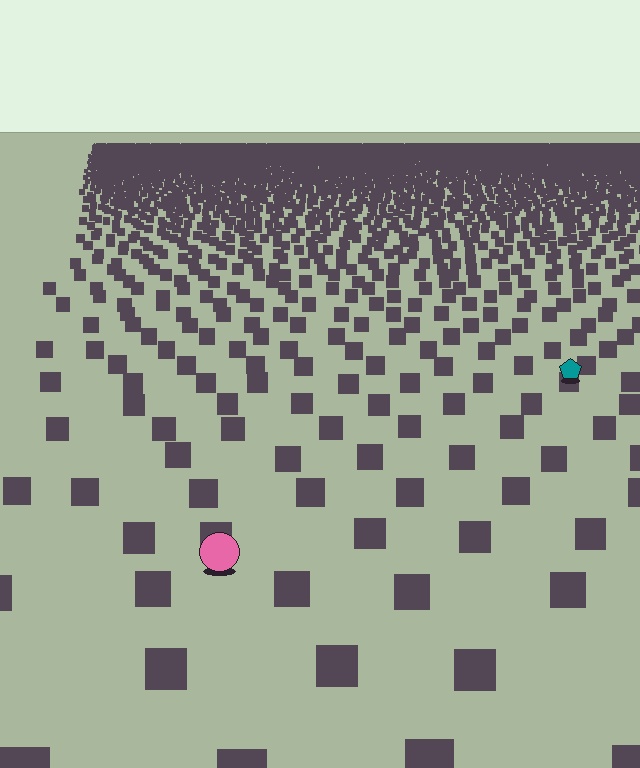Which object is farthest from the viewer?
The teal pentagon is farthest from the viewer. It appears smaller and the ground texture around it is denser.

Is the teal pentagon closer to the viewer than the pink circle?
No. The pink circle is closer — you can tell from the texture gradient: the ground texture is coarser near it.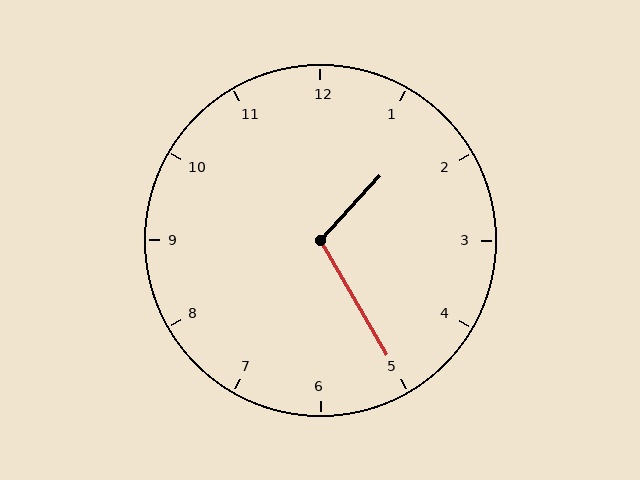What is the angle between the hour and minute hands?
Approximately 108 degrees.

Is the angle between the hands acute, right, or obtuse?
It is obtuse.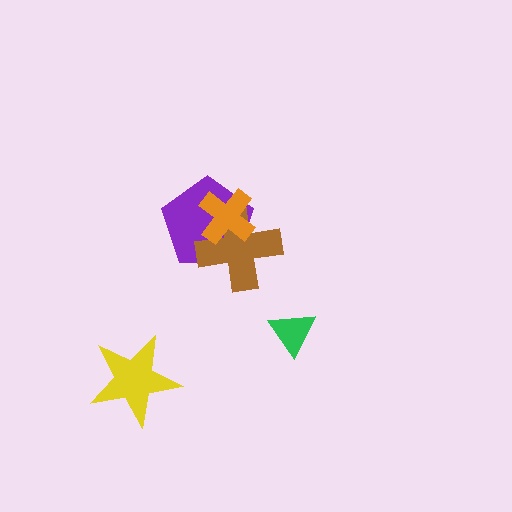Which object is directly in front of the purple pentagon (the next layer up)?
The brown cross is directly in front of the purple pentagon.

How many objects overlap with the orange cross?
2 objects overlap with the orange cross.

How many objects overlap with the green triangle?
0 objects overlap with the green triangle.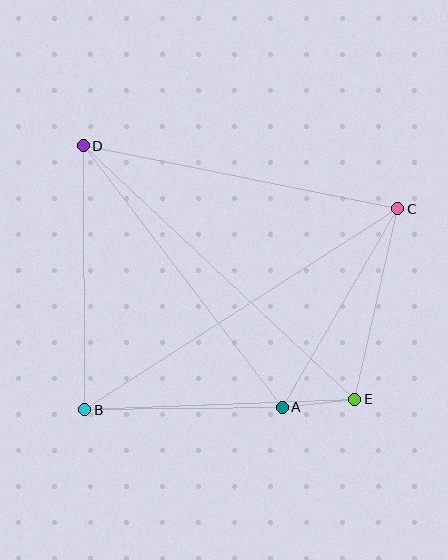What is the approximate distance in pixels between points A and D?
The distance between A and D is approximately 328 pixels.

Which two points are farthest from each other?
Points B and C are farthest from each other.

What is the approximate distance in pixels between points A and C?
The distance between A and C is approximately 229 pixels.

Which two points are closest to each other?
Points A and E are closest to each other.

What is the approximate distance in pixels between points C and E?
The distance between C and E is approximately 195 pixels.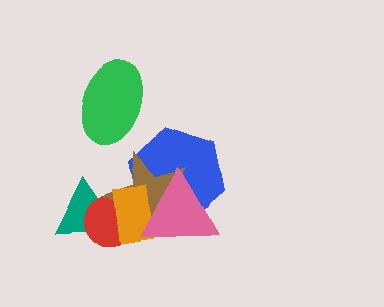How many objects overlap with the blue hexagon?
3 objects overlap with the blue hexagon.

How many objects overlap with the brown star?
5 objects overlap with the brown star.